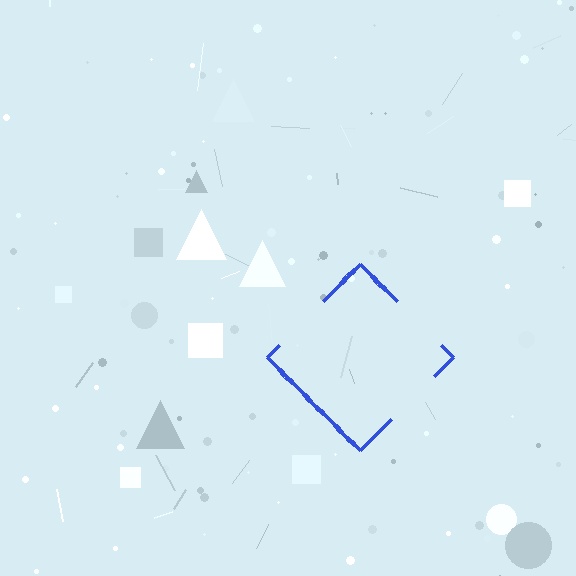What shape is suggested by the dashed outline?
The dashed outline suggests a diamond.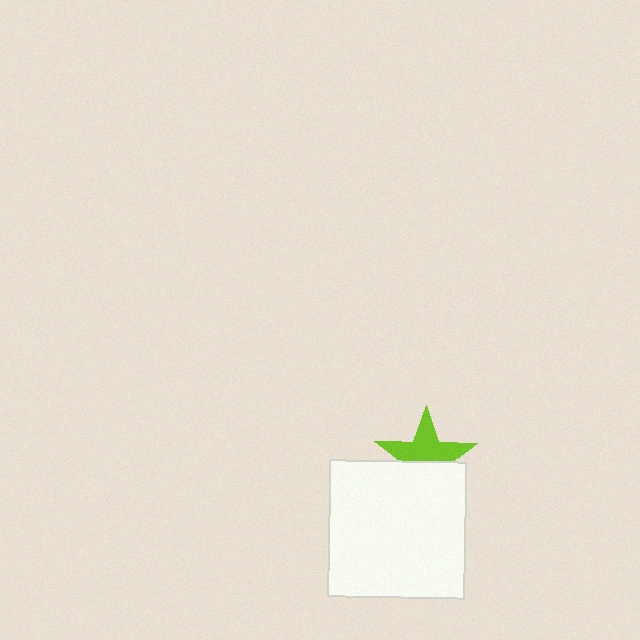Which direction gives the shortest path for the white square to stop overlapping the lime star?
Moving down gives the shortest separation.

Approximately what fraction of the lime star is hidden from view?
Roughly 42% of the lime star is hidden behind the white square.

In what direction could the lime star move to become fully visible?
The lime star could move up. That would shift it out from behind the white square entirely.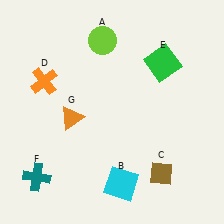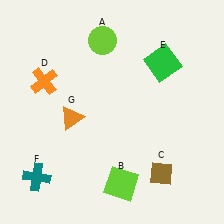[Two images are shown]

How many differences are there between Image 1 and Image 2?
There is 1 difference between the two images.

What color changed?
The square (B) changed from cyan in Image 1 to lime in Image 2.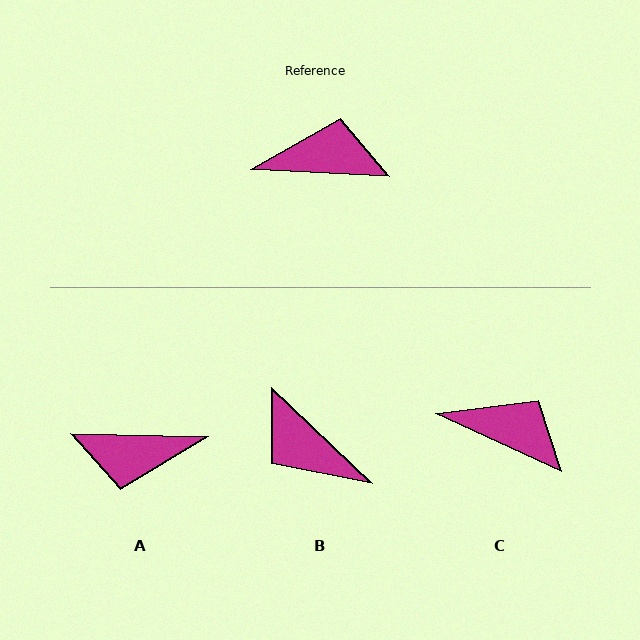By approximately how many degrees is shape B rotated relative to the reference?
Approximately 139 degrees counter-clockwise.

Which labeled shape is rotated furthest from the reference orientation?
A, about 178 degrees away.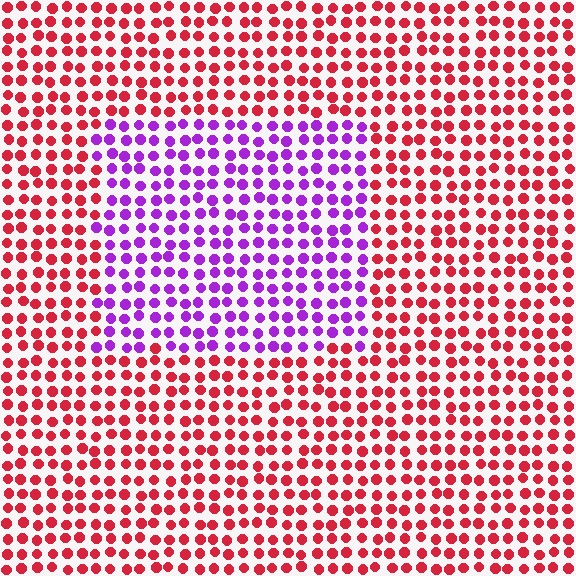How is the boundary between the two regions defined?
The boundary is defined purely by a slight shift in hue (about 67 degrees). Spacing, size, and orientation are identical on both sides.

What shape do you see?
I see a rectangle.